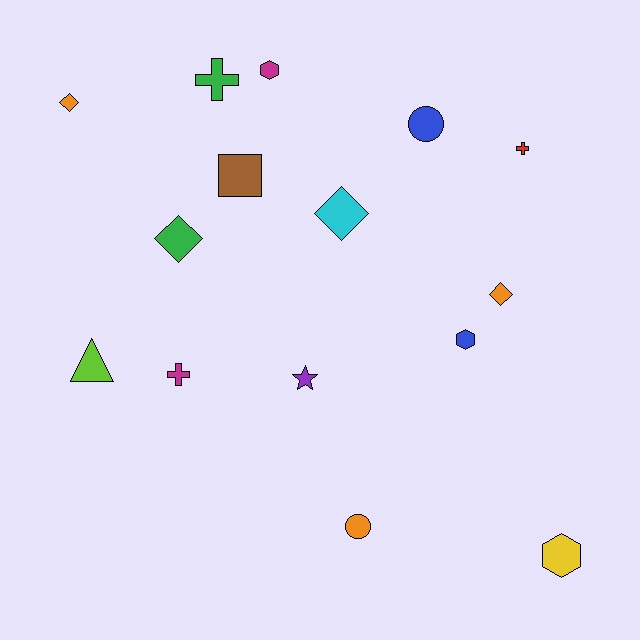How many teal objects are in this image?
There are no teal objects.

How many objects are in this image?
There are 15 objects.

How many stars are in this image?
There is 1 star.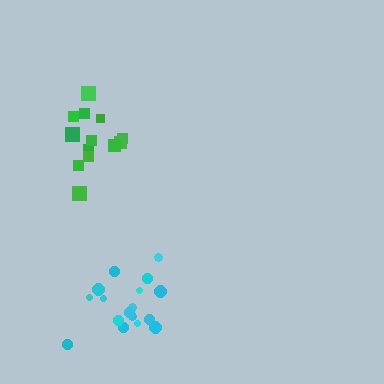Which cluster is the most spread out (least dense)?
Green.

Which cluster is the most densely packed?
Cyan.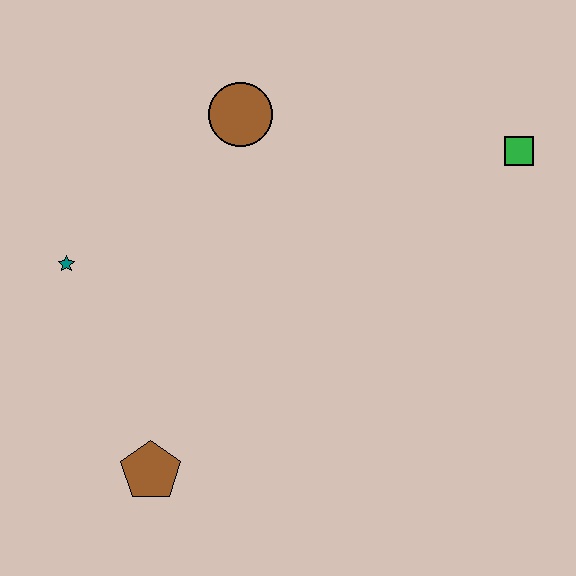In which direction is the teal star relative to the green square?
The teal star is to the left of the green square.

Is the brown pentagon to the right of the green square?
No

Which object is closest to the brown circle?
The teal star is closest to the brown circle.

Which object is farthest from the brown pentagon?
The green square is farthest from the brown pentagon.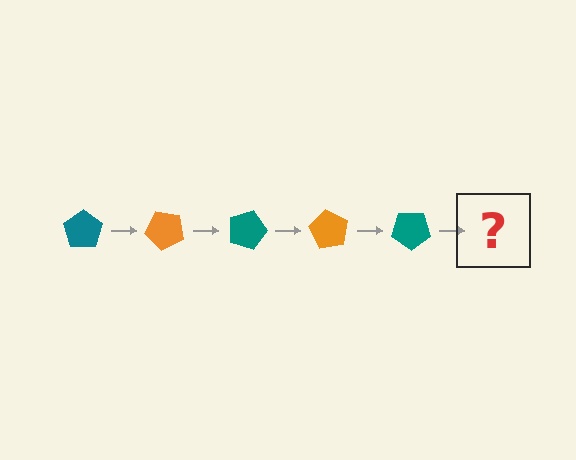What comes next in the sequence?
The next element should be an orange pentagon, rotated 225 degrees from the start.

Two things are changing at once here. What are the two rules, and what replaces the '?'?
The two rules are that it rotates 45 degrees each step and the color cycles through teal and orange. The '?' should be an orange pentagon, rotated 225 degrees from the start.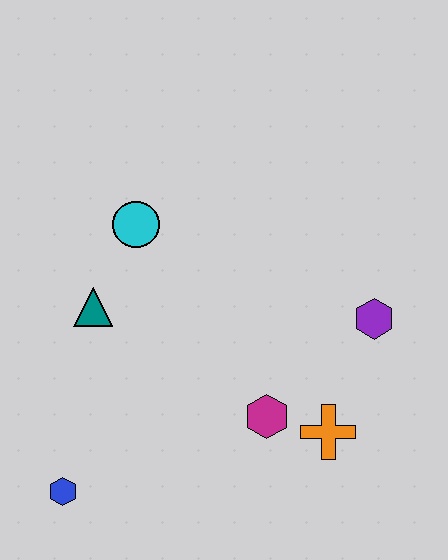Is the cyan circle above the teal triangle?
Yes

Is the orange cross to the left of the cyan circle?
No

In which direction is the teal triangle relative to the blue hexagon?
The teal triangle is above the blue hexagon.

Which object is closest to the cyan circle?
The teal triangle is closest to the cyan circle.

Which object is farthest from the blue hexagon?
The purple hexagon is farthest from the blue hexagon.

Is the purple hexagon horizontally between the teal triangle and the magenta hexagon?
No